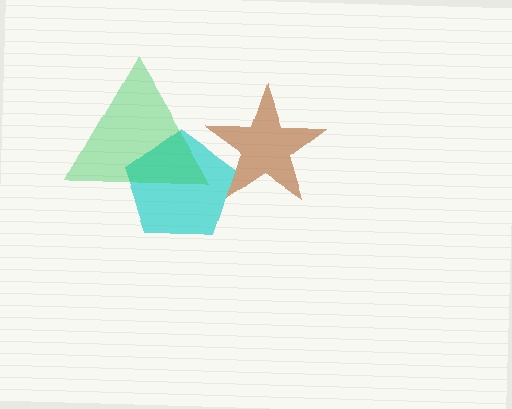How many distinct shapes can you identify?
There are 3 distinct shapes: a brown star, a cyan pentagon, a green triangle.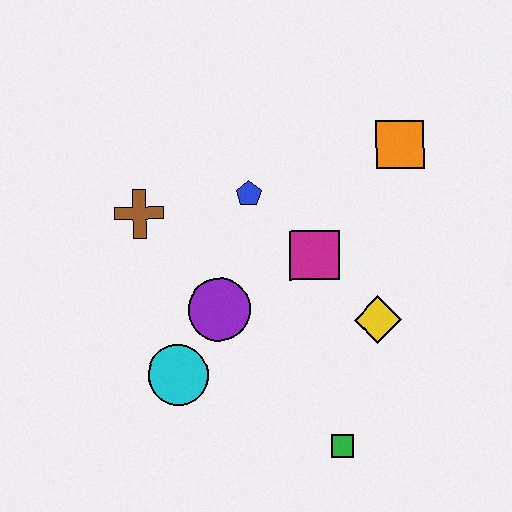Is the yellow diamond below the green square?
No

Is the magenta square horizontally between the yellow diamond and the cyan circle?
Yes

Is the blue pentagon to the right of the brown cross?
Yes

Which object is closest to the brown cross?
The blue pentagon is closest to the brown cross.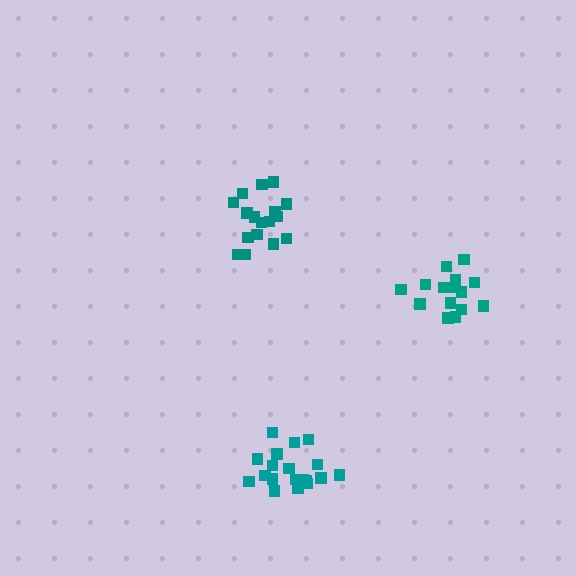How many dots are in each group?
Group 1: 17 dots, Group 2: 19 dots, Group 3: 16 dots (52 total).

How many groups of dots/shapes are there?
There are 3 groups.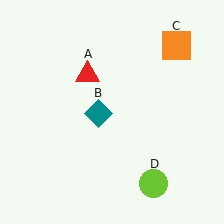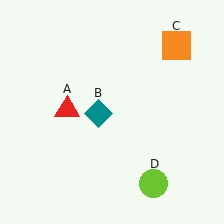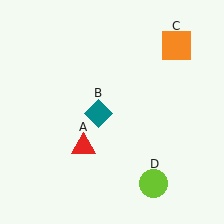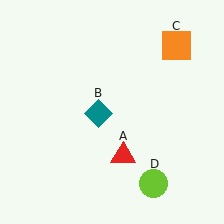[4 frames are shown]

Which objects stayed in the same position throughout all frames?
Teal diamond (object B) and orange square (object C) and lime circle (object D) remained stationary.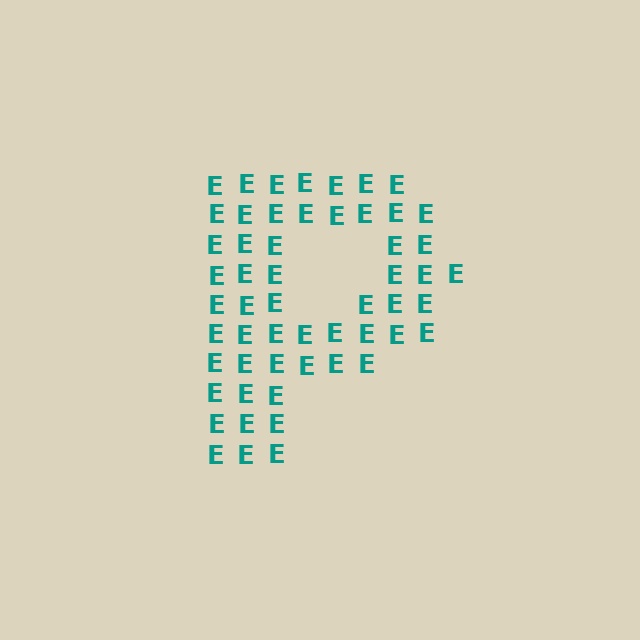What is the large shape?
The large shape is the letter P.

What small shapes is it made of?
It is made of small letter E's.